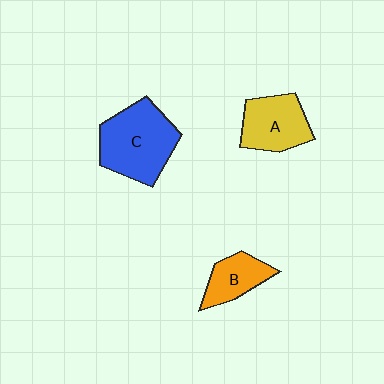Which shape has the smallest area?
Shape B (orange).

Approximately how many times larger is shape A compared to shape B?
Approximately 1.4 times.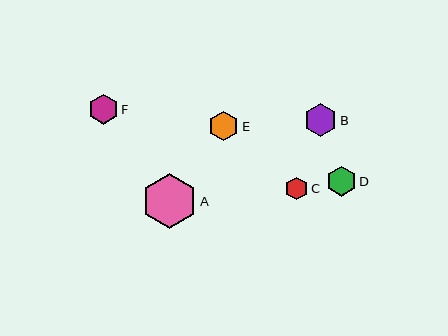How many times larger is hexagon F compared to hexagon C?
Hexagon F is approximately 1.3 times the size of hexagon C.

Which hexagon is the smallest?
Hexagon C is the smallest with a size of approximately 22 pixels.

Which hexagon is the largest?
Hexagon A is the largest with a size of approximately 55 pixels.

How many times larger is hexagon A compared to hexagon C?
Hexagon A is approximately 2.5 times the size of hexagon C.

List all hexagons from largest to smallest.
From largest to smallest: A, B, F, E, D, C.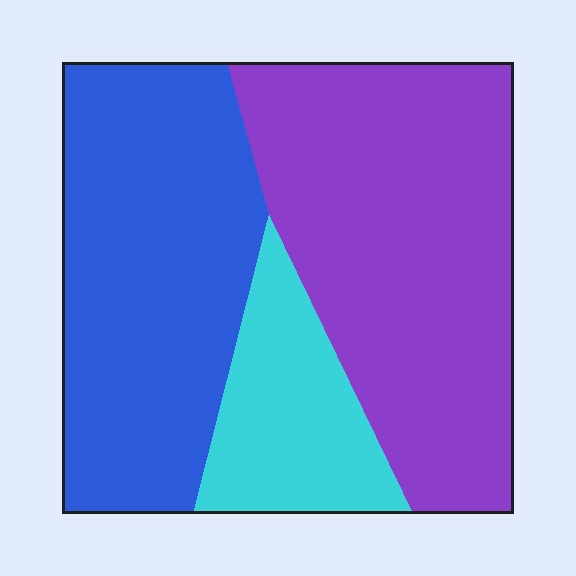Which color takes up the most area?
Purple, at roughly 45%.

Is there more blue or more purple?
Purple.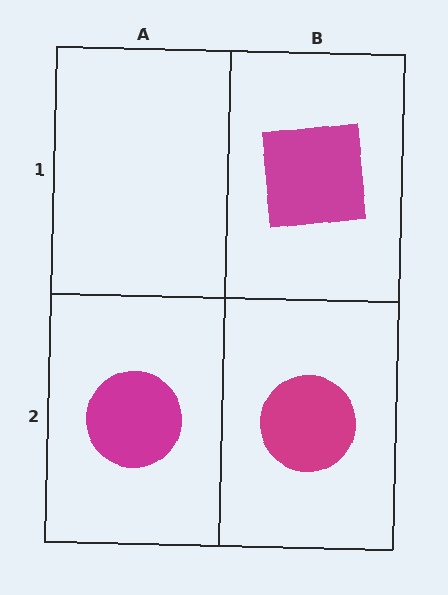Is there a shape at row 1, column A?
No, that cell is empty.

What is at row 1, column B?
A magenta square.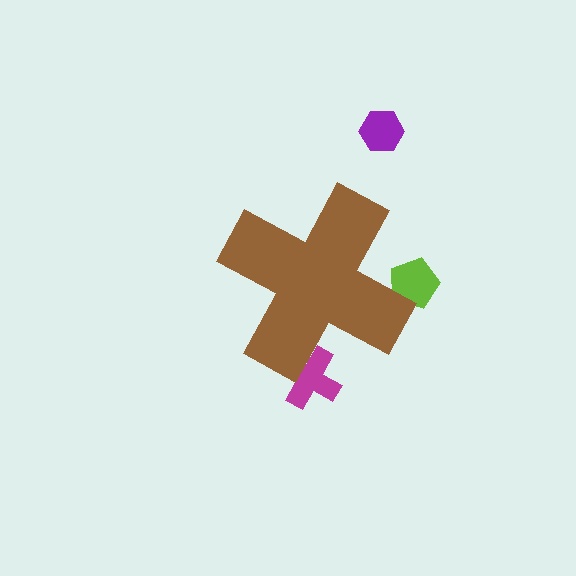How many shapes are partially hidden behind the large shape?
2 shapes are partially hidden.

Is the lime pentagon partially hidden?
Yes, the lime pentagon is partially hidden behind the brown cross.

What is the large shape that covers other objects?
A brown cross.